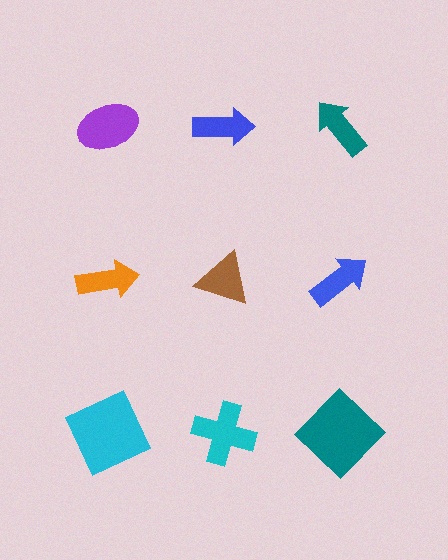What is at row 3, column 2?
A cyan cross.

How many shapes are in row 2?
3 shapes.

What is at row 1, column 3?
A teal arrow.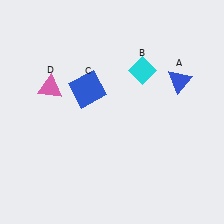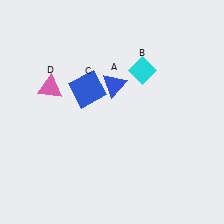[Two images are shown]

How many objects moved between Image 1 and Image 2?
1 object moved between the two images.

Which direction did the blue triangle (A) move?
The blue triangle (A) moved left.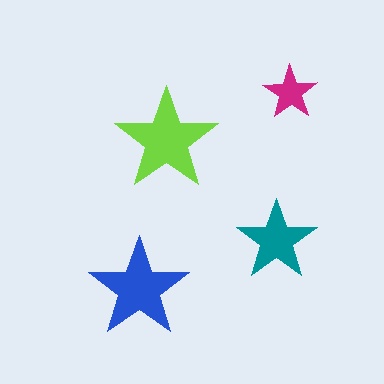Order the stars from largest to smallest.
the lime one, the blue one, the teal one, the magenta one.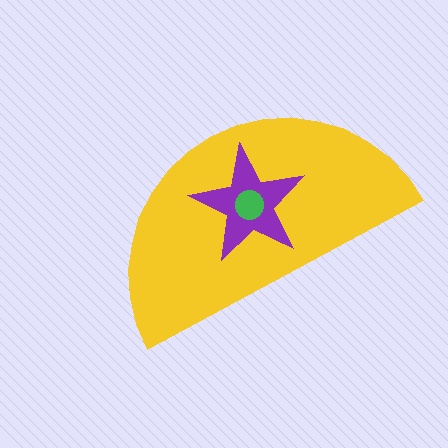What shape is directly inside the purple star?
The green circle.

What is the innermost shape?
The green circle.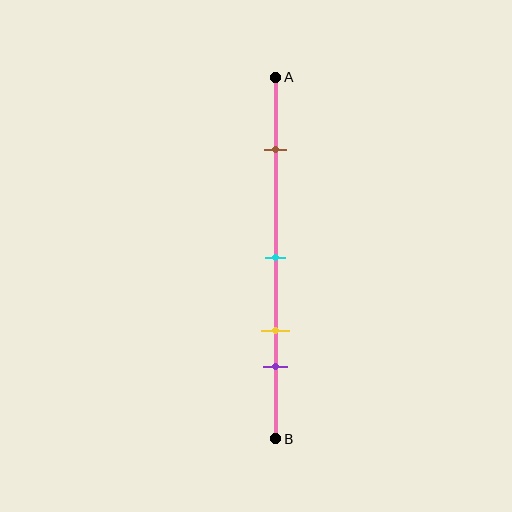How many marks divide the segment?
There are 4 marks dividing the segment.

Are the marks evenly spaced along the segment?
No, the marks are not evenly spaced.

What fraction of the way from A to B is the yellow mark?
The yellow mark is approximately 70% (0.7) of the way from A to B.